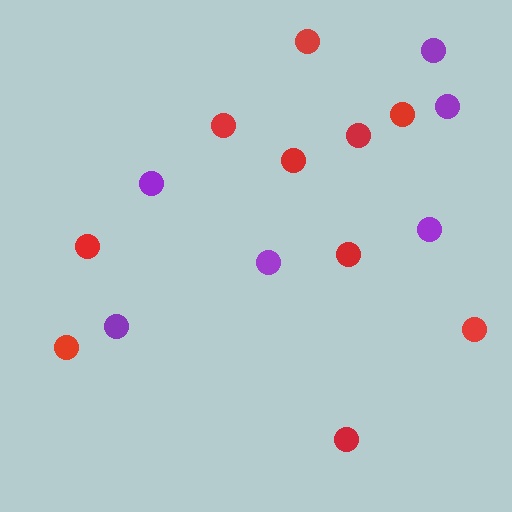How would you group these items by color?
There are 2 groups: one group of red circles (10) and one group of purple circles (6).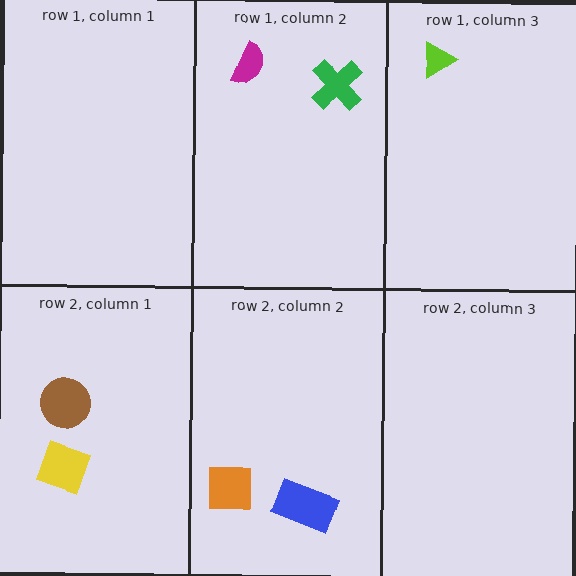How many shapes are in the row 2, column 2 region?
2.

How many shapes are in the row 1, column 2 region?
2.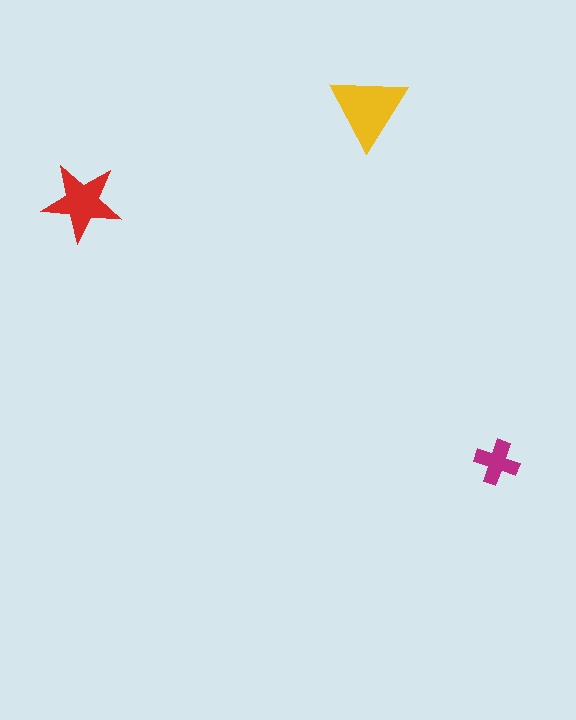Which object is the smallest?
The magenta cross.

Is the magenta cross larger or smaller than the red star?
Smaller.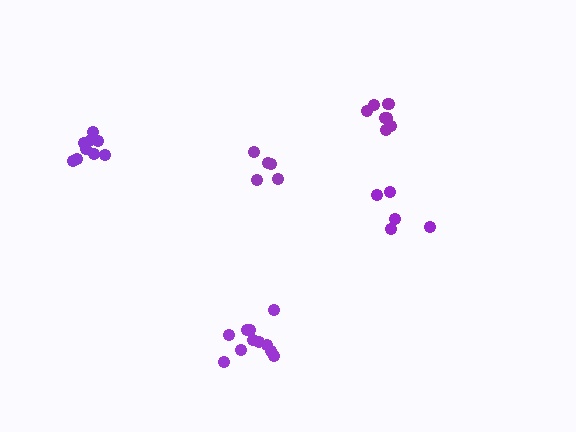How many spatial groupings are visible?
There are 5 spatial groupings.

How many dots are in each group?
Group 1: 5 dots, Group 2: 9 dots, Group 3: 5 dots, Group 4: 7 dots, Group 5: 11 dots (37 total).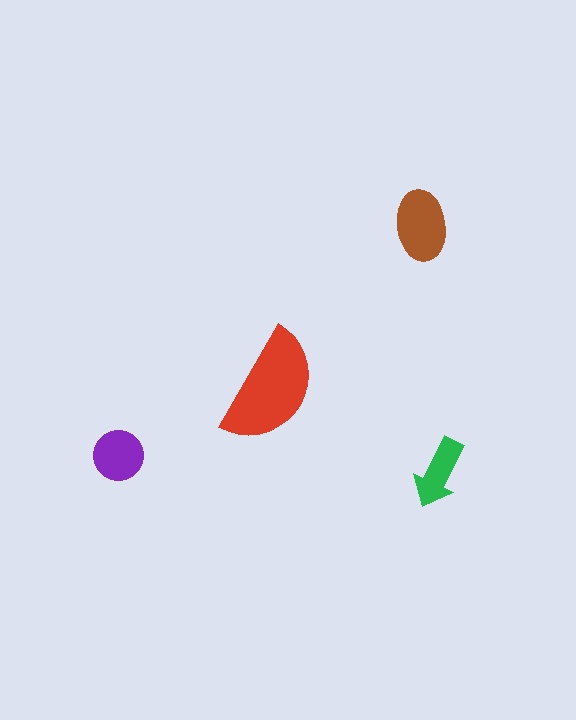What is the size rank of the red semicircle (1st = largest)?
1st.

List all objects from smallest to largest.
The green arrow, the purple circle, the brown ellipse, the red semicircle.